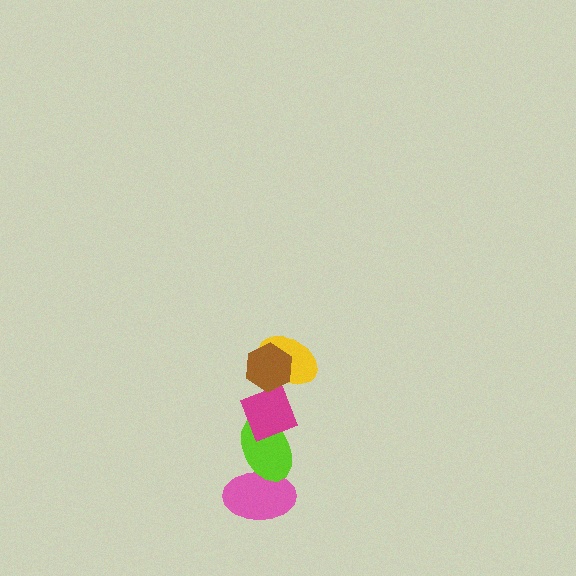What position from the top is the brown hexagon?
The brown hexagon is 1st from the top.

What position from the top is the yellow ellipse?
The yellow ellipse is 2nd from the top.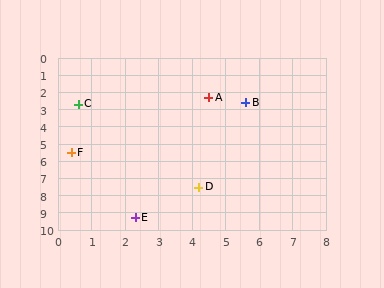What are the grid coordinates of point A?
Point A is at approximately (4.5, 2.3).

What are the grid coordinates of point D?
Point D is at approximately (4.2, 7.5).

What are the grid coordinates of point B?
Point B is at approximately (5.6, 2.6).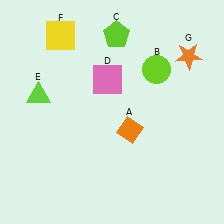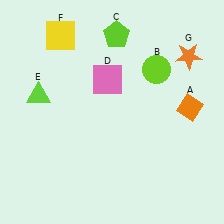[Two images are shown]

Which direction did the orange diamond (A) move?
The orange diamond (A) moved right.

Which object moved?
The orange diamond (A) moved right.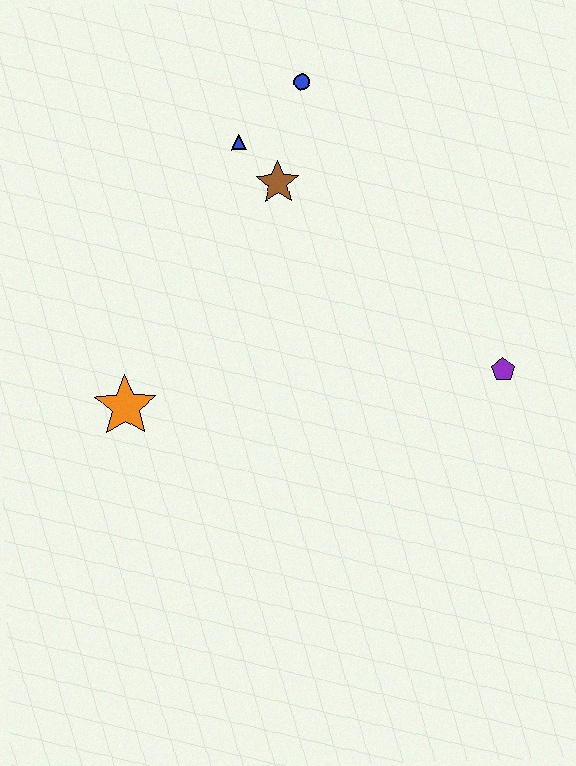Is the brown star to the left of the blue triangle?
No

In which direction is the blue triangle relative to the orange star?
The blue triangle is above the orange star.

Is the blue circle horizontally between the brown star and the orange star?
No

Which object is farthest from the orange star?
The purple pentagon is farthest from the orange star.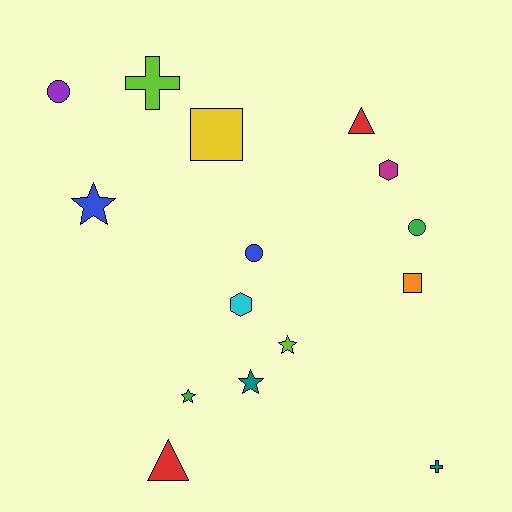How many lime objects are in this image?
There are 2 lime objects.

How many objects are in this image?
There are 15 objects.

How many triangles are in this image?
There are 2 triangles.